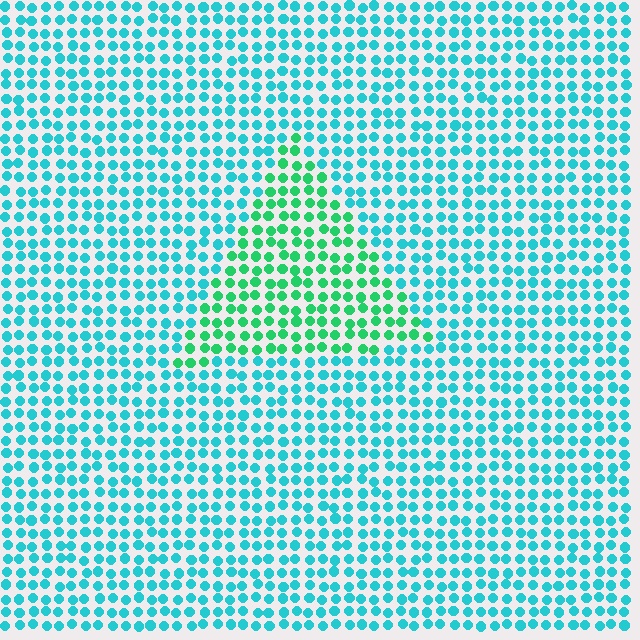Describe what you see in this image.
The image is filled with small cyan elements in a uniform arrangement. A triangle-shaped region is visible where the elements are tinted to a slightly different hue, forming a subtle color boundary.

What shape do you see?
I see a triangle.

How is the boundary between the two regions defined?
The boundary is defined purely by a slight shift in hue (about 38 degrees). Spacing, size, and orientation are identical on both sides.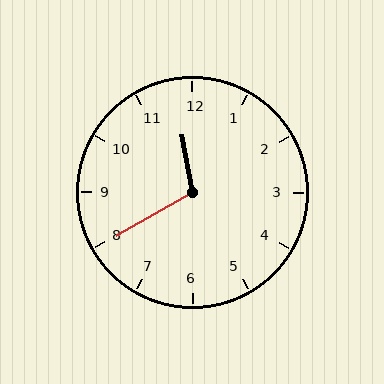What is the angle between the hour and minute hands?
Approximately 110 degrees.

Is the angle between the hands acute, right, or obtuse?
It is obtuse.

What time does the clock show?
11:40.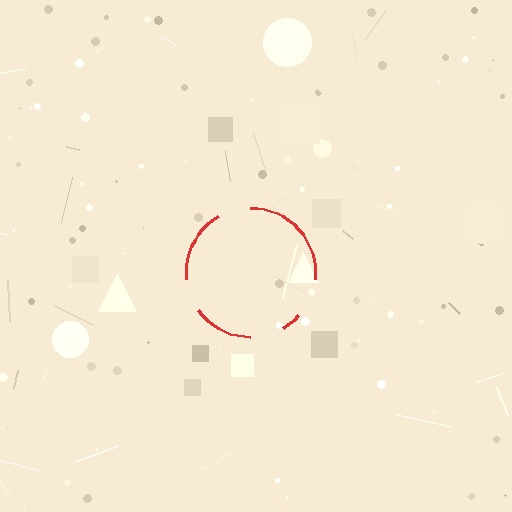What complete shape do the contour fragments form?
The contour fragments form a circle.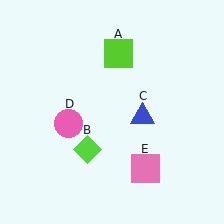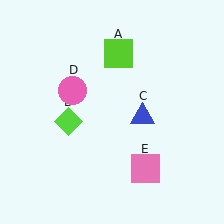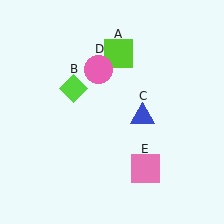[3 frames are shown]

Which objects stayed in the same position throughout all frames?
Lime square (object A) and blue triangle (object C) and pink square (object E) remained stationary.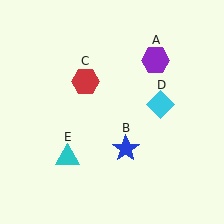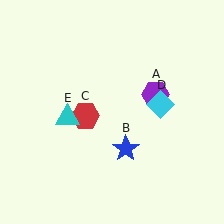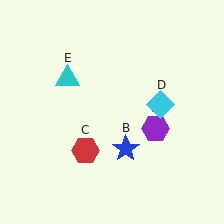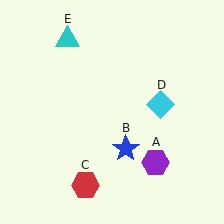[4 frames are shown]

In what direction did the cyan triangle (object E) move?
The cyan triangle (object E) moved up.